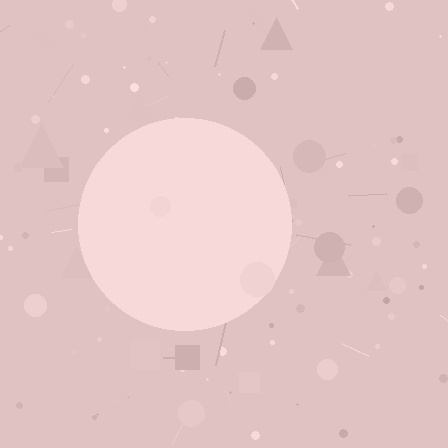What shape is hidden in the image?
A circle is hidden in the image.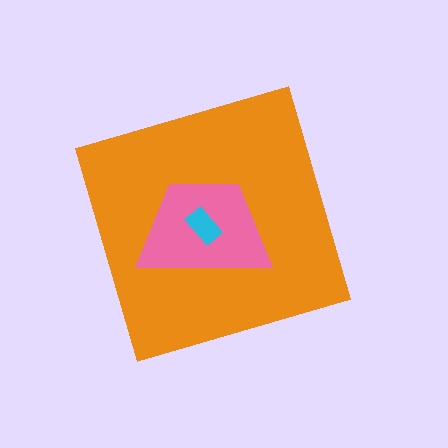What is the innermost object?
The cyan rectangle.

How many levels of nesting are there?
3.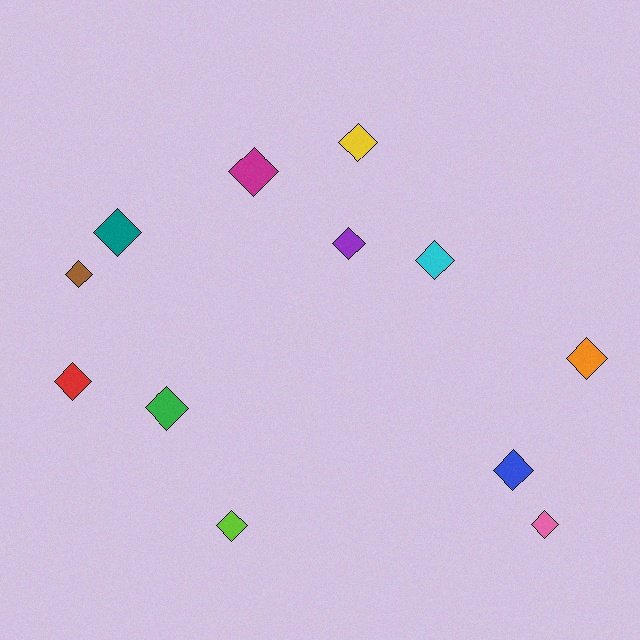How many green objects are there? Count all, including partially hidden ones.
There is 1 green object.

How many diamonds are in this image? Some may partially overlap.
There are 12 diamonds.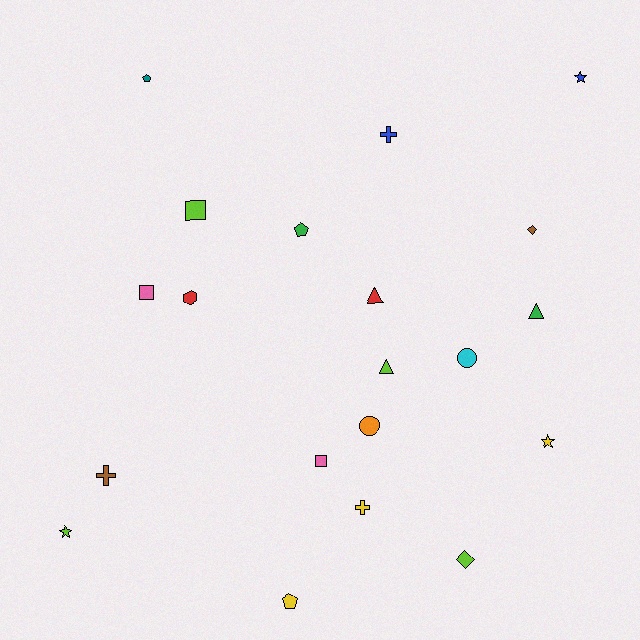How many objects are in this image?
There are 20 objects.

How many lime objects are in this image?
There are 4 lime objects.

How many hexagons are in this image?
There is 1 hexagon.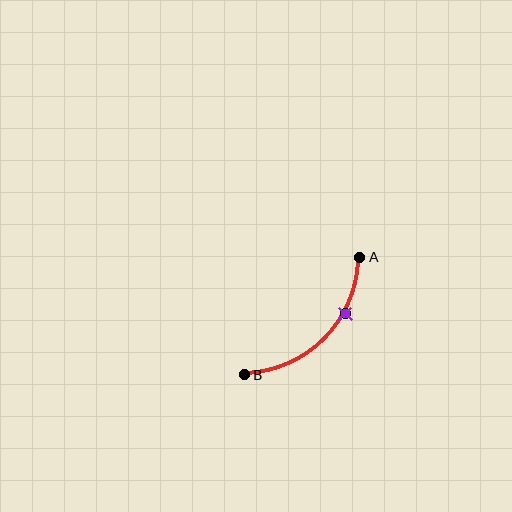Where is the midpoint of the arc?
The arc midpoint is the point on the curve farthest from the straight line joining A and B. It sits below and to the right of that line.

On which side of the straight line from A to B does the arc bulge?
The arc bulges below and to the right of the straight line connecting A and B.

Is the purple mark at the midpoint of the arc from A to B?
No. The purple mark lies on the arc but is closer to endpoint A. The arc midpoint would be at the point on the curve equidistant along the arc from both A and B.